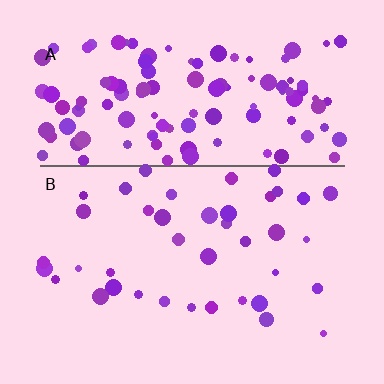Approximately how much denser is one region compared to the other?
Approximately 3.2× — region A over region B.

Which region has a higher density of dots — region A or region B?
A (the top).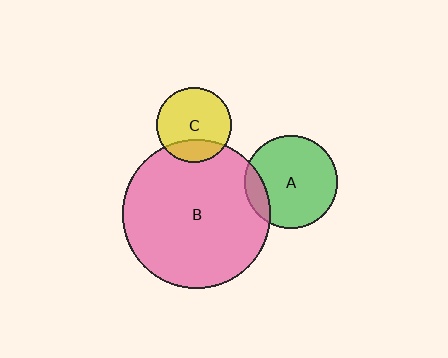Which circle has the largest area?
Circle B (pink).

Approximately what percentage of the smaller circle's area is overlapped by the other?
Approximately 20%.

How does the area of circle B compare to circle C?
Approximately 3.9 times.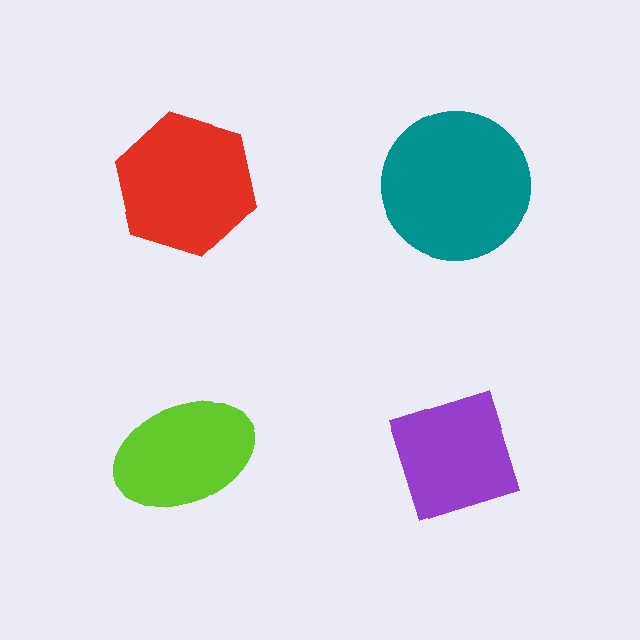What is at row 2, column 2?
A purple diamond.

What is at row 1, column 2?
A teal circle.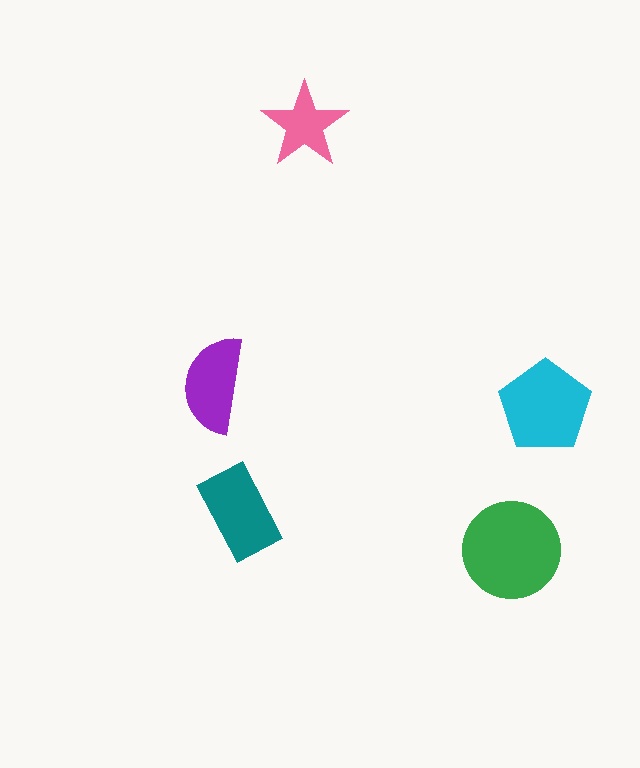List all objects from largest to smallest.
The green circle, the cyan pentagon, the teal rectangle, the purple semicircle, the pink star.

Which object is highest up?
The pink star is topmost.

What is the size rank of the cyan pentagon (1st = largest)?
2nd.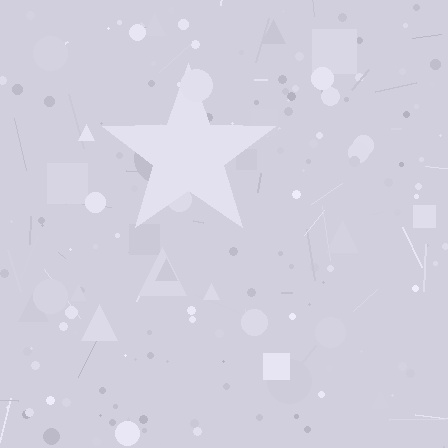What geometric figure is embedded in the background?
A star is embedded in the background.